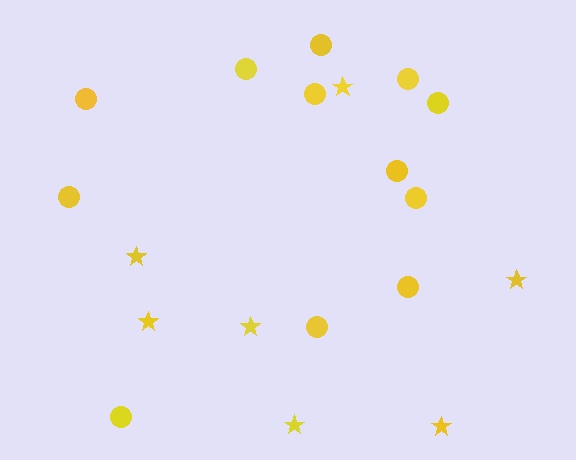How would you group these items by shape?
There are 2 groups: one group of circles (12) and one group of stars (7).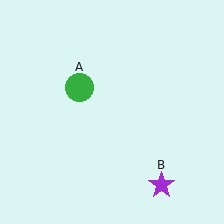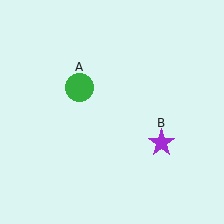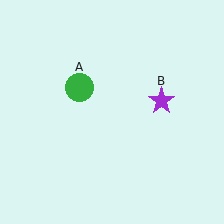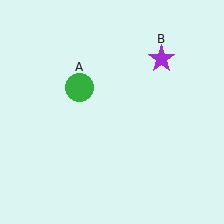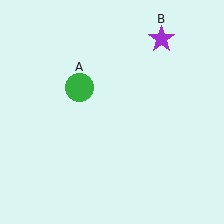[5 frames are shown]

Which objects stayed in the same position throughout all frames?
Green circle (object A) remained stationary.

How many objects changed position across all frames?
1 object changed position: purple star (object B).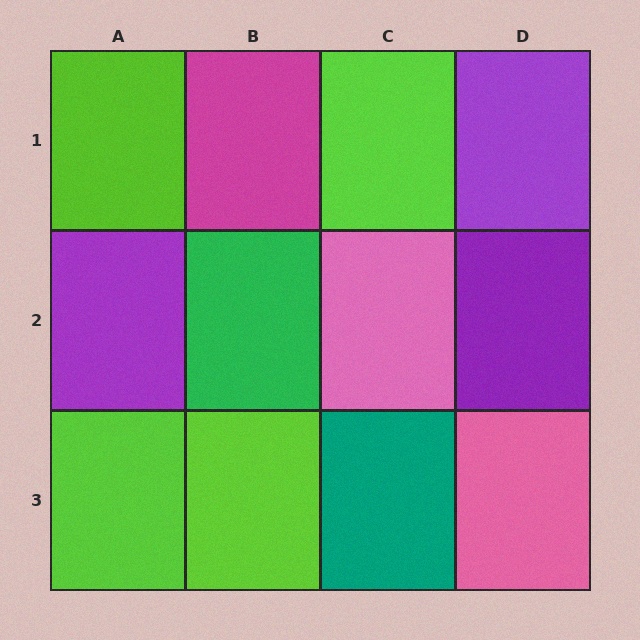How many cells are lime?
4 cells are lime.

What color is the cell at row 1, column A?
Lime.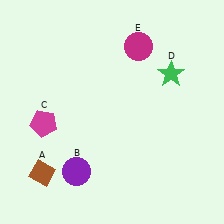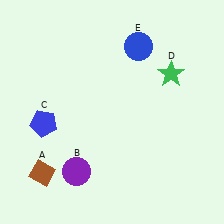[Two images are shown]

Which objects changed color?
C changed from magenta to blue. E changed from magenta to blue.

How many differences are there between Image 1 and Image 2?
There are 2 differences between the two images.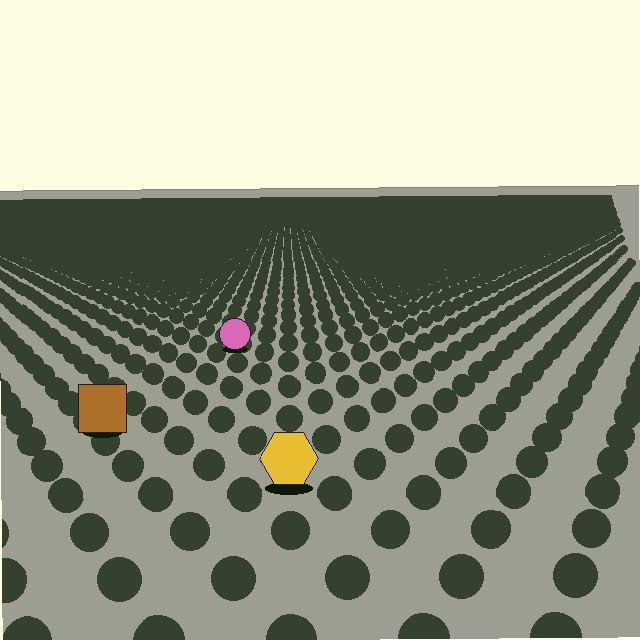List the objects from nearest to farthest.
From nearest to farthest: the yellow hexagon, the brown square, the pink circle.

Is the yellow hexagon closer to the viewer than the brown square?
Yes. The yellow hexagon is closer — you can tell from the texture gradient: the ground texture is coarser near it.